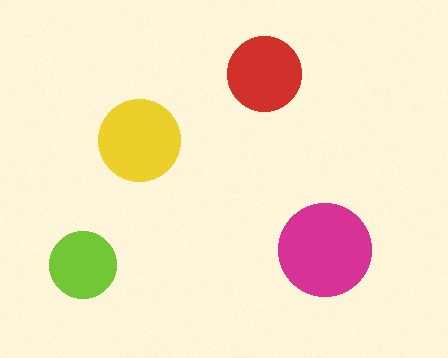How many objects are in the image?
There are 4 objects in the image.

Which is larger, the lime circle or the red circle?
The red one.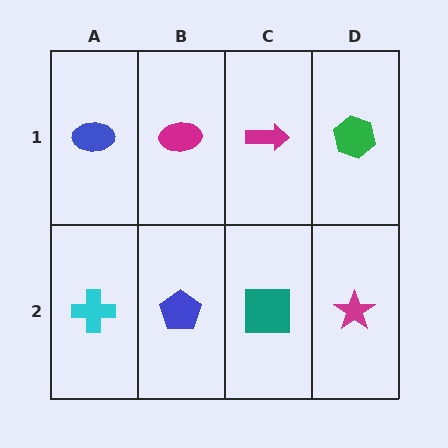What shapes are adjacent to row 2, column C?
A magenta arrow (row 1, column C), a blue pentagon (row 2, column B), a magenta star (row 2, column D).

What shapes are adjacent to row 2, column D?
A green hexagon (row 1, column D), a teal square (row 2, column C).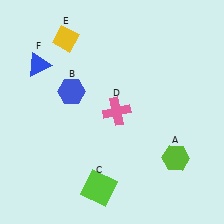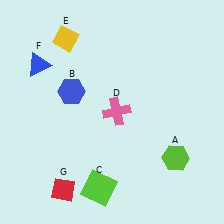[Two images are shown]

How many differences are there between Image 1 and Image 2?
There is 1 difference between the two images.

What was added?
A red diamond (G) was added in Image 2.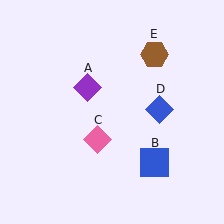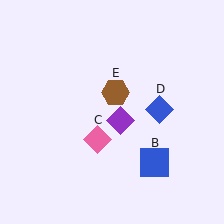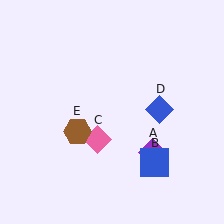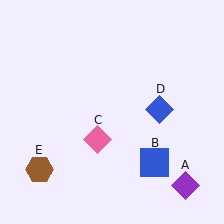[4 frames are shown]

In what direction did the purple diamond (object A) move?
The purple diamond (object A) moved down and to the right.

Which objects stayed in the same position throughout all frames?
Blue square (object B) and pink diamond (object C) and blue diamond (object D) remained stationary.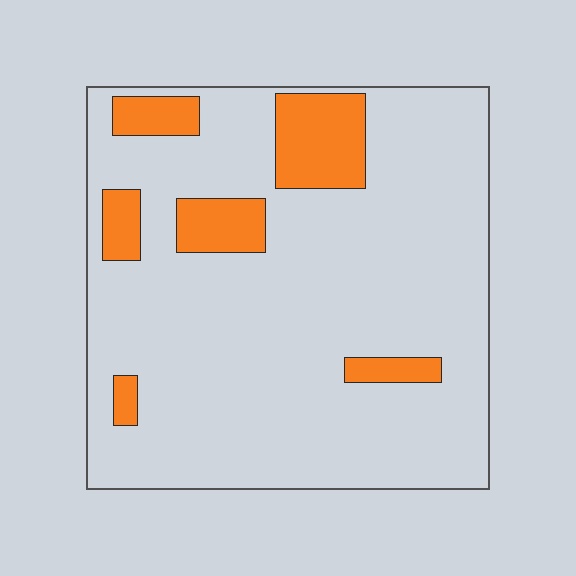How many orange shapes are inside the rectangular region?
6.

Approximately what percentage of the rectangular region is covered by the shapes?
Approximately 15%.